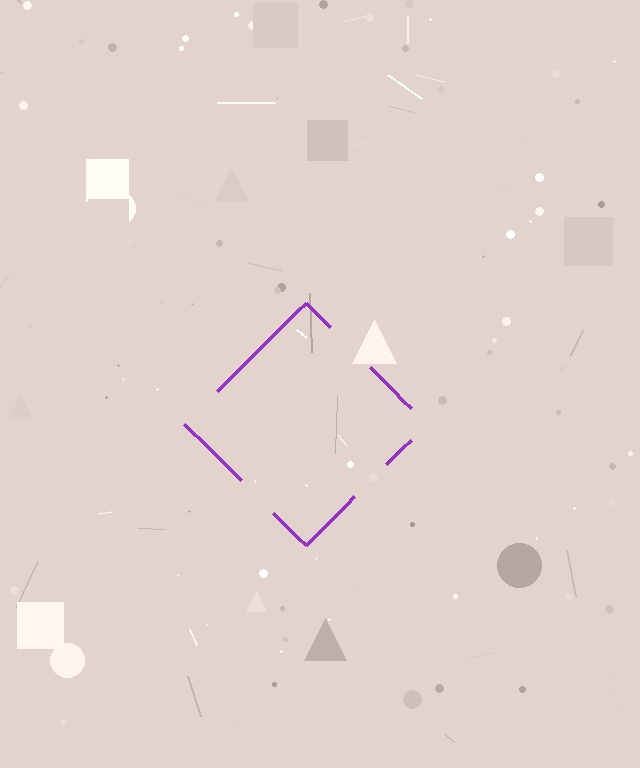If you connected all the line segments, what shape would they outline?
They would outline a diamond.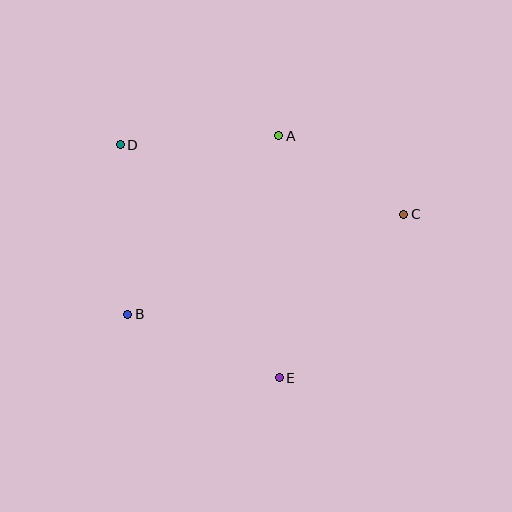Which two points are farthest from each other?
Points B and C are farthest from each other.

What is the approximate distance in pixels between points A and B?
The distance between A and B is approximately 234 pixels.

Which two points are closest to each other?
Points A and C are closest to each other.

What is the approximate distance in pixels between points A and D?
The distance between A and D is approximately 159 pixels.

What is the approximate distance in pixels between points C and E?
The distance between C and E is approximately 206 pixels.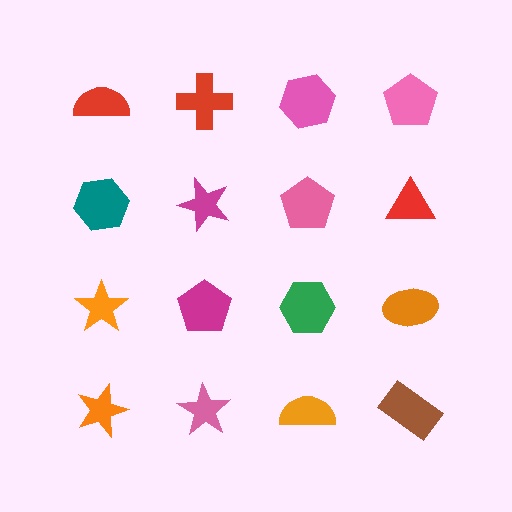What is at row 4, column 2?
A pink star.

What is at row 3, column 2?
A magenta pentagon.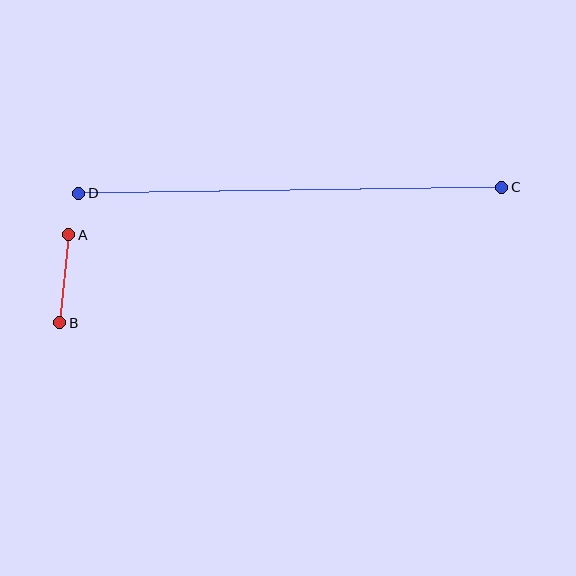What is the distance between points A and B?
The distance is approximately 89 pixels.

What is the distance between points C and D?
The distance is approximately 423 pixels.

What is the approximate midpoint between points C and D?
The midpoint is at approximately (290, 190) pixels.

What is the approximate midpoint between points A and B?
The midpoint is at approximately (64, 279) pixels.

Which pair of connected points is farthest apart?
Points C and D are farthest apart.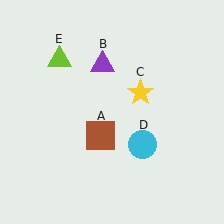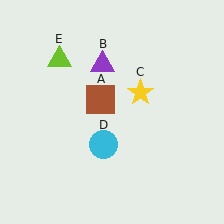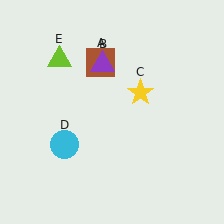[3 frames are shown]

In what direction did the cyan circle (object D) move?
The cyan circle (object D) moved left.